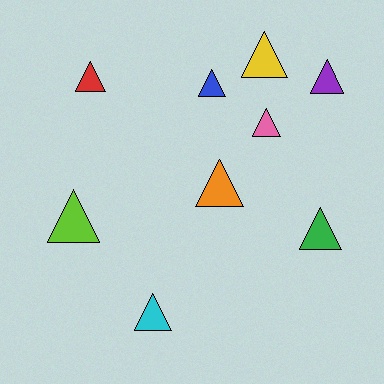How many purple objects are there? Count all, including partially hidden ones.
There is 1 purple object.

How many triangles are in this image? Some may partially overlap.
There are 9 triangles.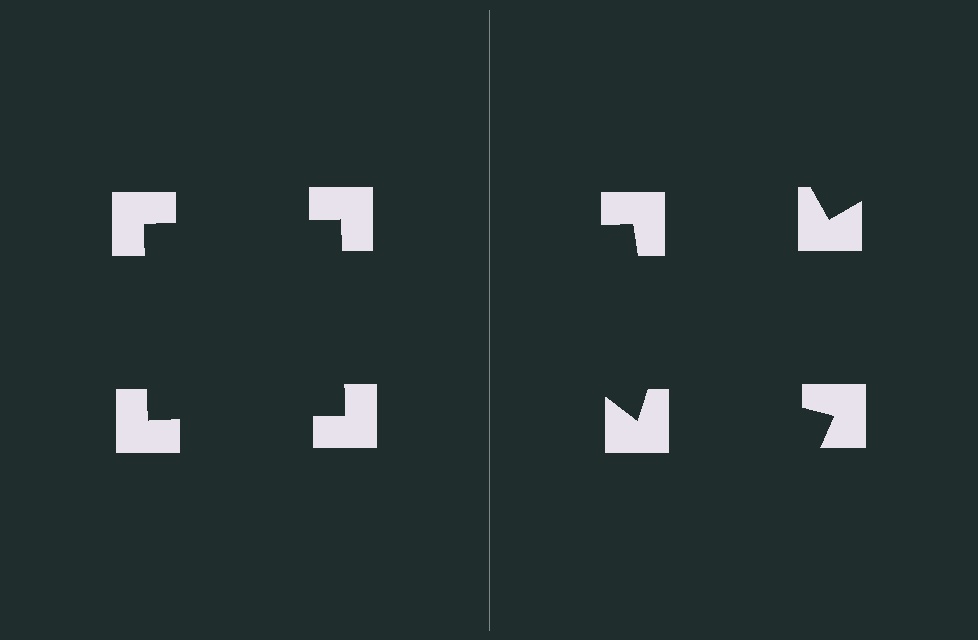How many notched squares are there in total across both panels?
8 — 4 on each side.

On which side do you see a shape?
An illusory square appears on the left side. On the right side the wedge cuts are rotated, so no coherent shape forms.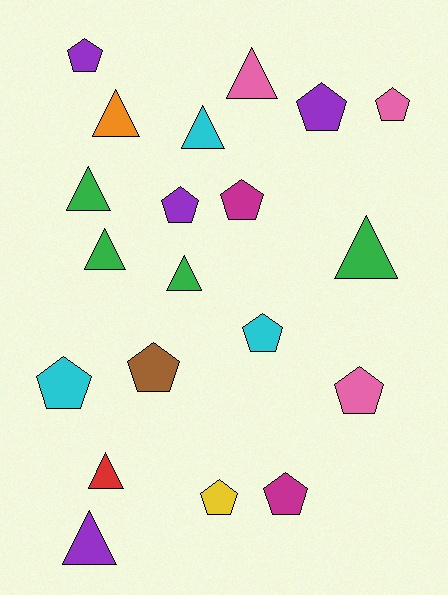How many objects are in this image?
There are 20 objects.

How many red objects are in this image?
There is 1 red object.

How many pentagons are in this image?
There are 11 pentagons.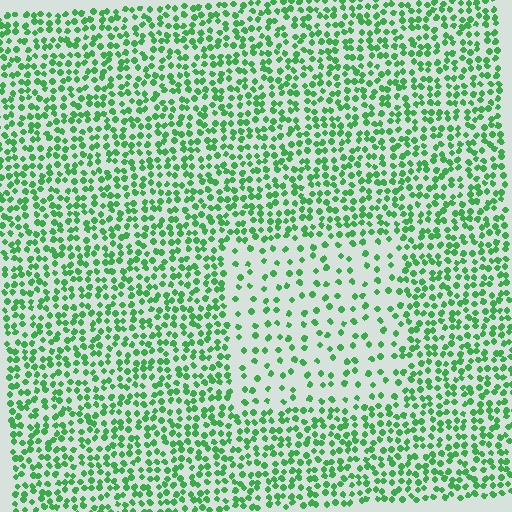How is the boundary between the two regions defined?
The boundary is defined by a change in element density (approximately 2.3x ratio). All elements are the same color, size, and shape.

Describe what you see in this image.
The image contains small green elements arranged at two different densities. A rectangle-shaped region is visible where the elements are less densely packed than the surrounding area.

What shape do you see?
I see a rectangle.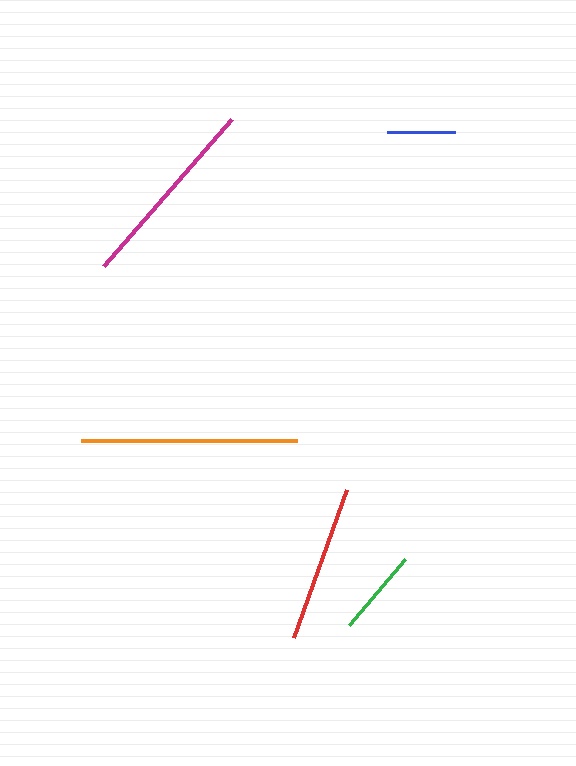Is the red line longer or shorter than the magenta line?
The magenta line is longer than the red line.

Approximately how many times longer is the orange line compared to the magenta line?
The orange line is approximately 1.1 times the length of the magenta line.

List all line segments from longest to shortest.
From longest to shortest: orange, magenta, red, green, blue.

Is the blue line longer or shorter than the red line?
The red line is longer than the blue line.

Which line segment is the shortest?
The blue line is the shortest at approximately 68 pixels.